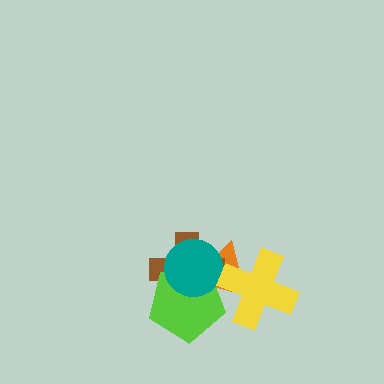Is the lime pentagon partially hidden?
Yes, it is partially covered by another shape.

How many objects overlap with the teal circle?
3 objects overlap with the teal circle.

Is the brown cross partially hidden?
Yes, it is partially covered by another shape.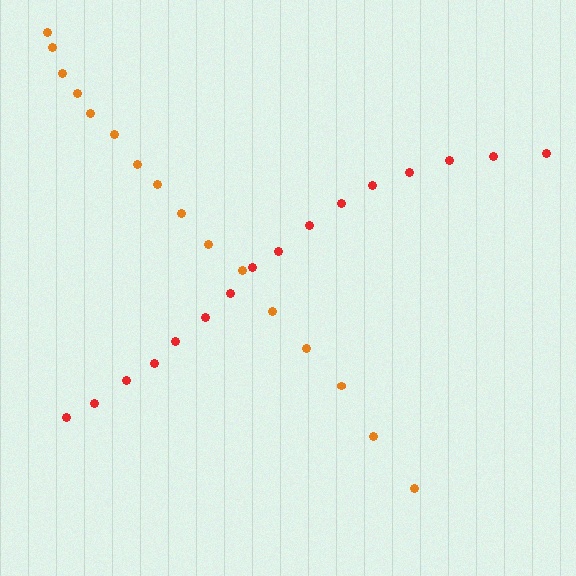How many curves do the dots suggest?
There are 2 distinct paths.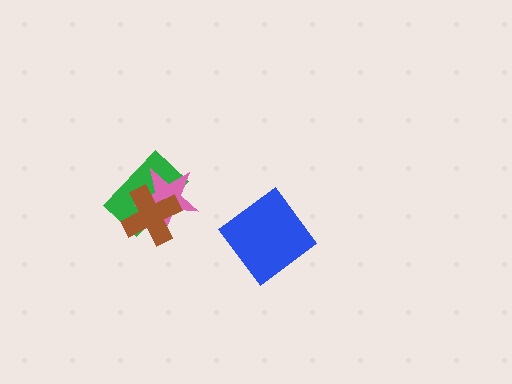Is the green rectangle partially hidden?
Yes, it is partially covered by another shape.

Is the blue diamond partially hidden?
No, no other shape covers it.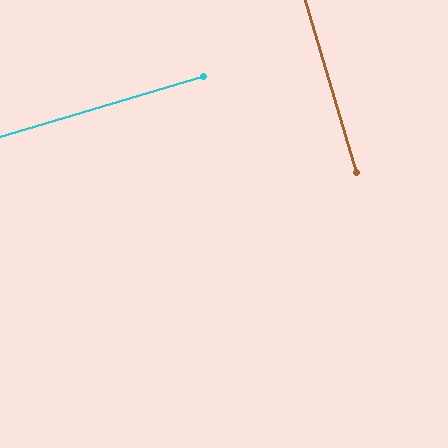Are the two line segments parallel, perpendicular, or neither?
Perpendicular — they meet at approximately 90°.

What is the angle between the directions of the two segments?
Approximately 90 degrees.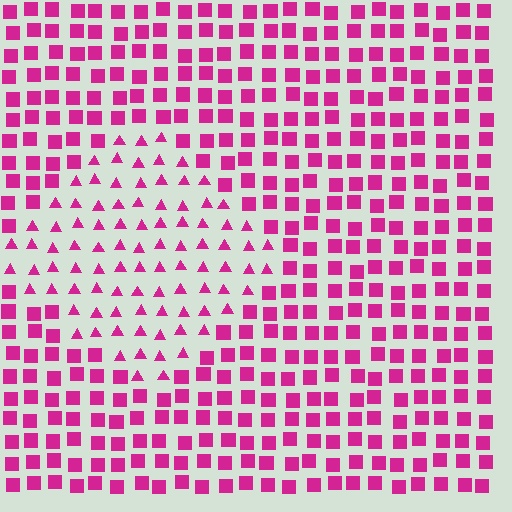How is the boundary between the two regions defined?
The boundary is defined by a change in element shape: triangles inside vs. squares outside. All elements share the same color and spacing.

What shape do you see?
I see a diamond.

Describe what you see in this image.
The image is filled with small magenta elements arranged in a uniform grid. A diamond-shaped region contains triangles, while the surrounding area contains squares. The boundary is defined purely by the change in element shape.